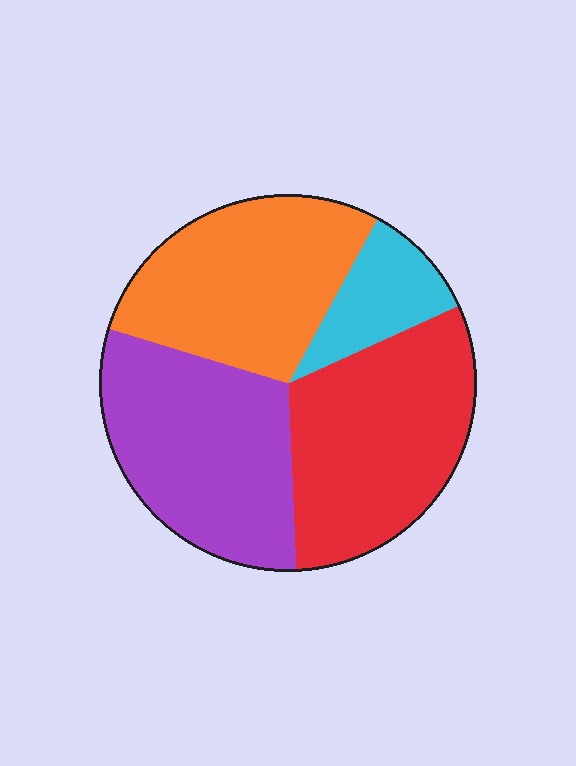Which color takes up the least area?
Cyan, at roughly 10%.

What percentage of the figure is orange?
Orange covers 28% of the figure.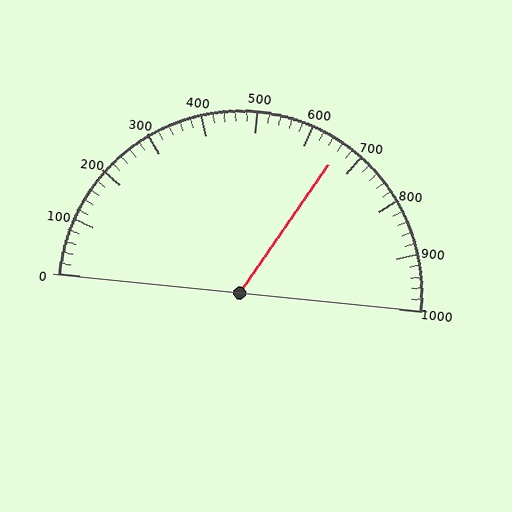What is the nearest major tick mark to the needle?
The nearest major tick mark is 700.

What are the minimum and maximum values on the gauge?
The gauge ranges from 0 to 1000.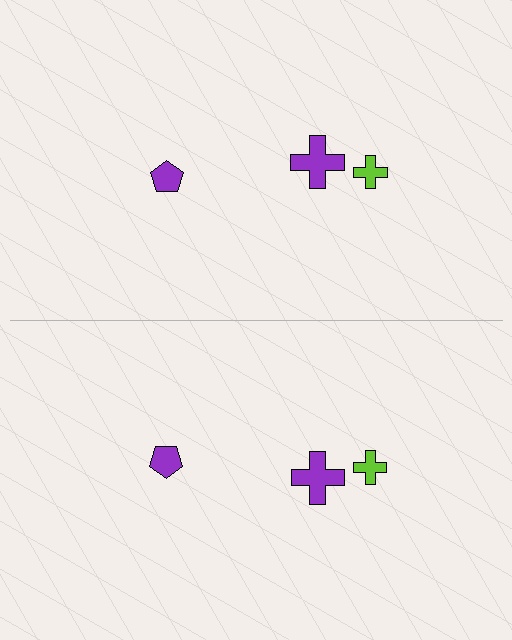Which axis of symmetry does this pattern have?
The pattern has a horizontal axis of symmetry running through the center of the image.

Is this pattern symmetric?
Yes, this pattern has bilateral (reflection) symmetry.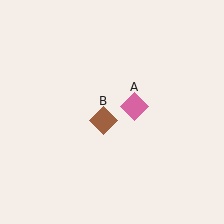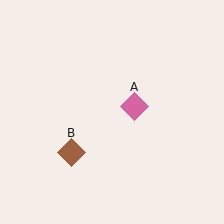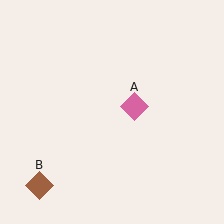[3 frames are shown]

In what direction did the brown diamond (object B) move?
The brown diamond (object B) moved down and to the left.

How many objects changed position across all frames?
1 object changed position: brown diamond (object B).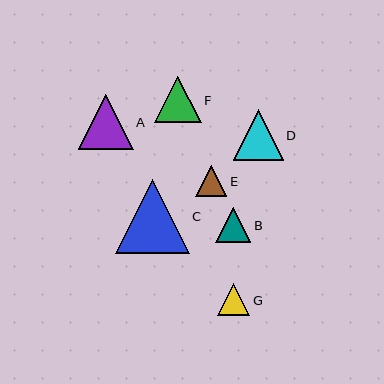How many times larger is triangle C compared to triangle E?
Triangle C is approximately 2.4 times the size of triangle E.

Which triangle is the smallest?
Triangle E is the smallest with a size of approximately 31 pixels.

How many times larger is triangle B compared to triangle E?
Triangle B is approximately 1.2 times the size of triangle E.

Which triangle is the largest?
Triangle C is the largest with a size of approximately 74 pixels.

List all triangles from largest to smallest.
From largest to smallest: C, A, D, F, B, G, E.